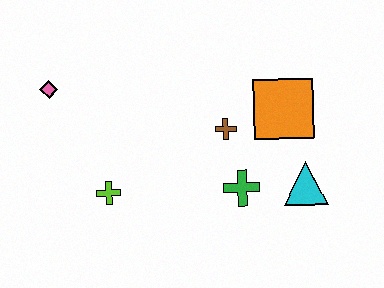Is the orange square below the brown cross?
No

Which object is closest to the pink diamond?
The lime cross is closest to the pink diamond.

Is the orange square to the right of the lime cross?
Yes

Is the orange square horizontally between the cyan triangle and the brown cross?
Yes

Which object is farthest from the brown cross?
The pink diamond is farthest from the brown cross.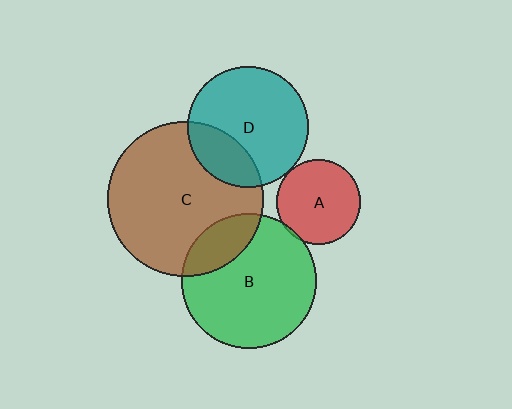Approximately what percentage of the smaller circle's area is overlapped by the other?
Approximately 5%.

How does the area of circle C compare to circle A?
Approximately 3.4 times.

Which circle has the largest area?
Circle C (brown).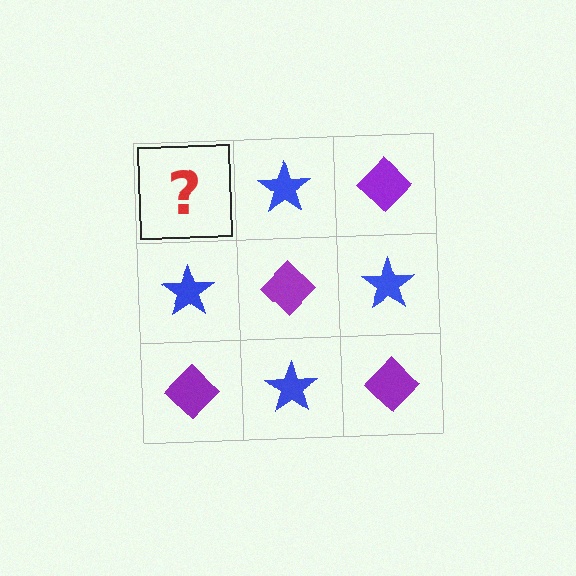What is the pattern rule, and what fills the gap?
The rule is that it alternates purple diamond and blue star in a checkerboard pattern. The gap should be filled with a purple diamond.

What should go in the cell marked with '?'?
The missing cell should contain a purple diamond.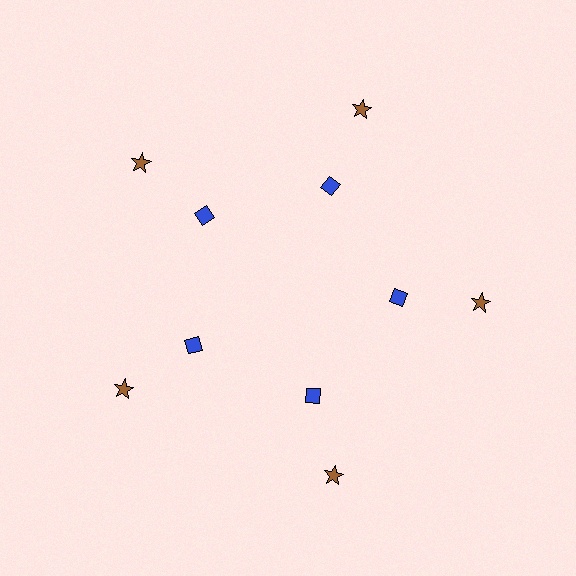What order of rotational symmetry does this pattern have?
This pattern has 5-fold rotational symmetry.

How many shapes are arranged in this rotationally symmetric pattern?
There are 10 shapes, arranged in 5 groups of 2.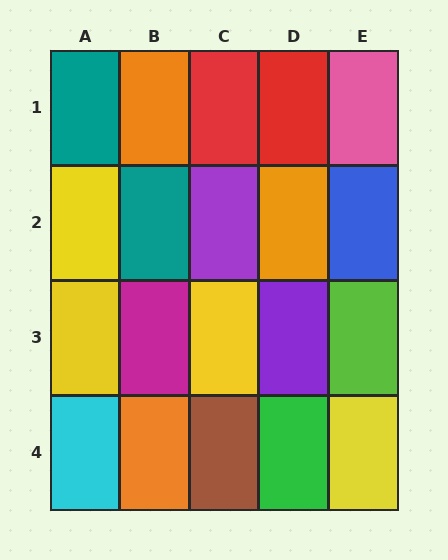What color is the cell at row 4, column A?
Cyan.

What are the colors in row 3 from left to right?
Yellow, magenta, yellow, purple, lime.